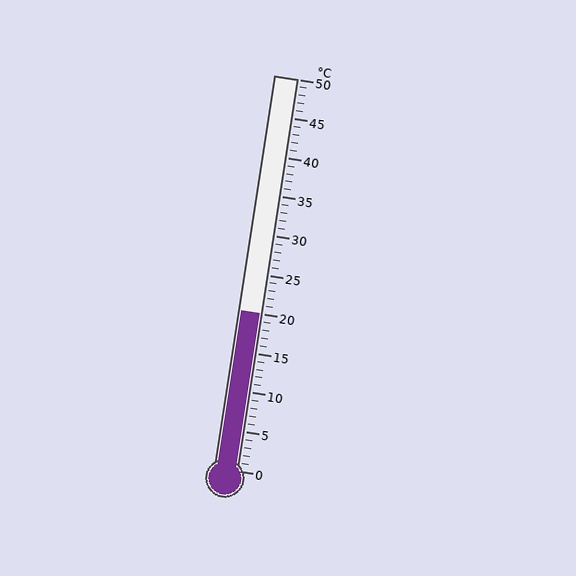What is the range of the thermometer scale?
The thermometer scale ranges from 0°C to 50°C.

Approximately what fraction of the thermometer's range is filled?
The thermometer is filled to approximately 40% of its range.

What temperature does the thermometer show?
The thermometer shows approximately 20°C.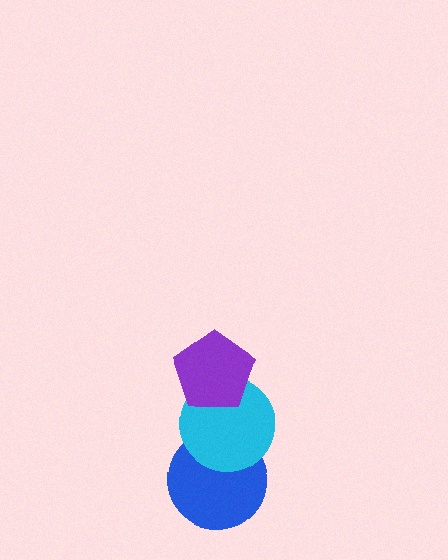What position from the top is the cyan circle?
The cyan circle is 2nd from the top.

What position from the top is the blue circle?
The blue circle is 3rd from the top.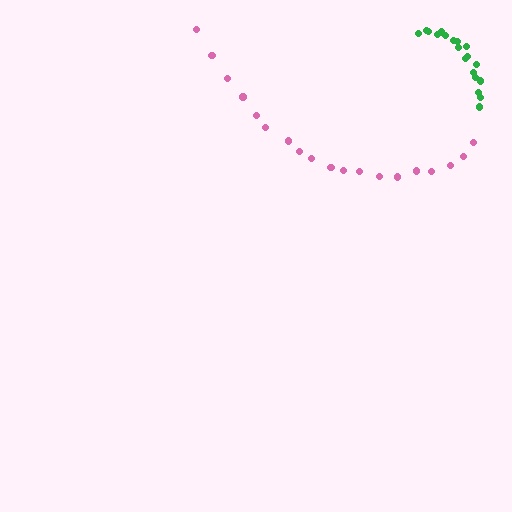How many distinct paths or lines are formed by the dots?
There are 2 distinct paths.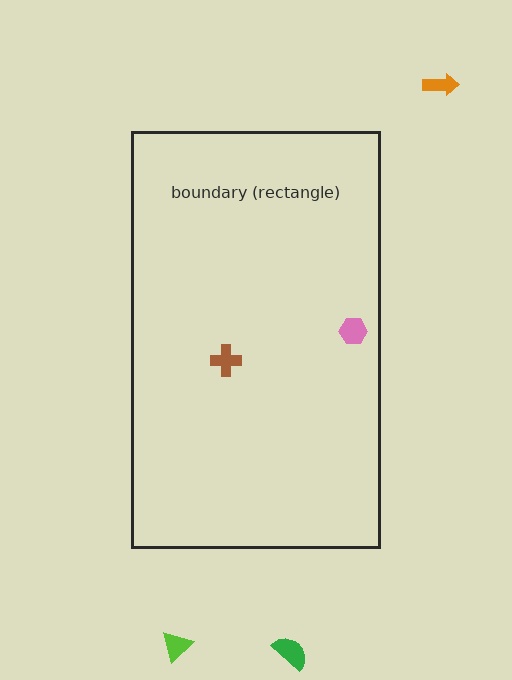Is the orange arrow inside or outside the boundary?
Outside.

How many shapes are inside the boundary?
2 inside, 3 outside.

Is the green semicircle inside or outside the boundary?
Outside.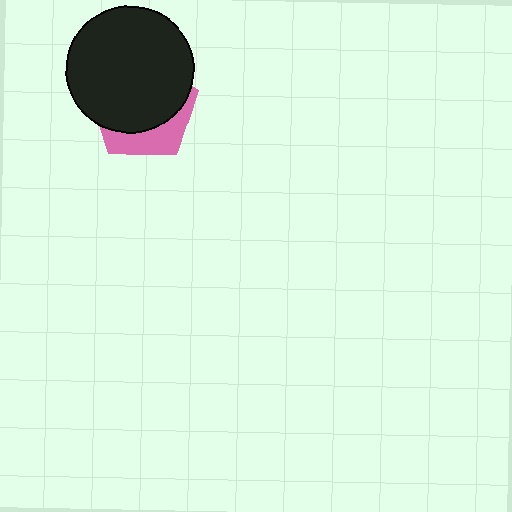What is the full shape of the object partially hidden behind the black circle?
The partially hidden object is a pink pentagon.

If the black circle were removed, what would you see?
You would see the complete pink pentagon.